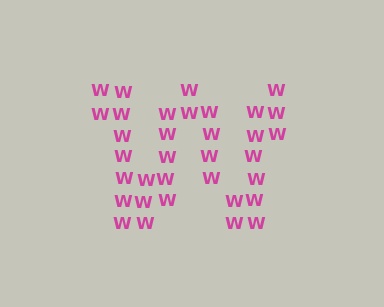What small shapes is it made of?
It is made of small letter W's.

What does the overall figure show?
The overall figure shows the letter W.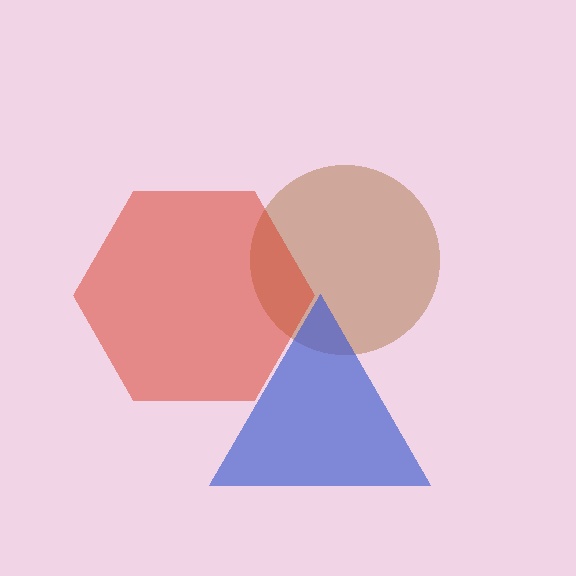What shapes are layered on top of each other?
The layered shapes are: a brown circle, a red hexagon, a blue triangle.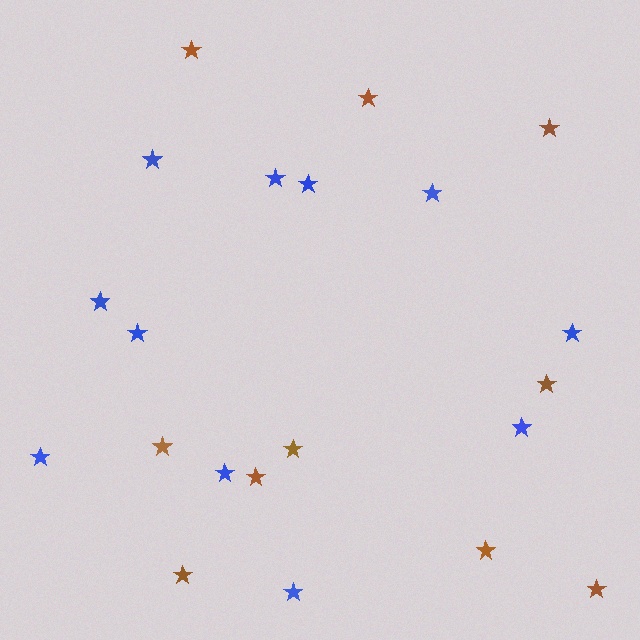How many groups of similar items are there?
There are 2 groups: one group of brown stars (10) and one group of blue stars (11).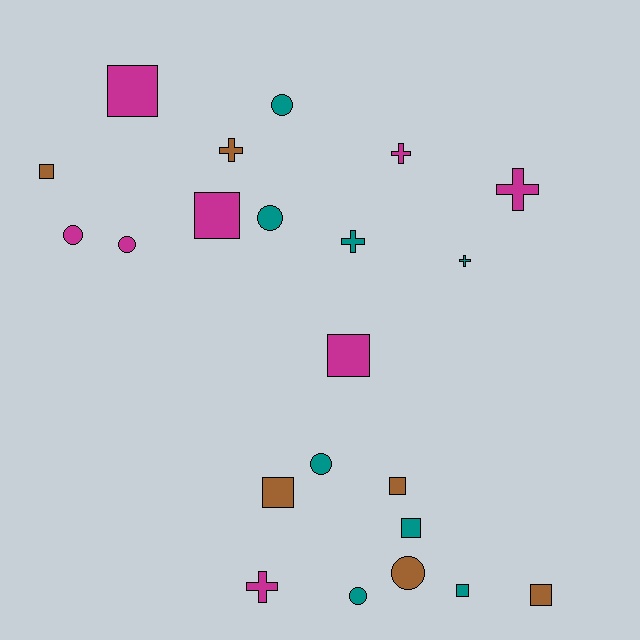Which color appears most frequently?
Teal, with 8 objects.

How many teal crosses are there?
There are 2 teal crosses.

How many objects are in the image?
There are 22 objects.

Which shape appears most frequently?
Square, with 9 objects.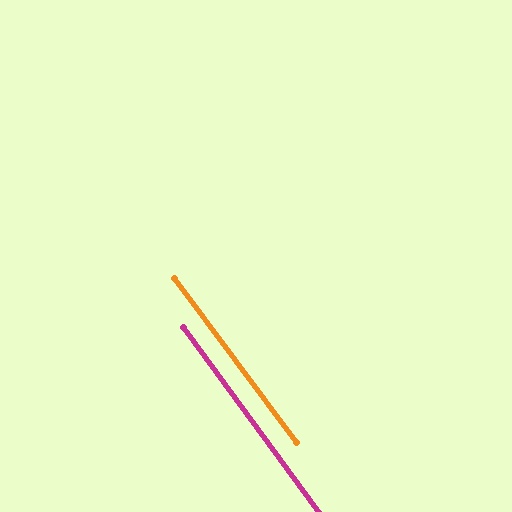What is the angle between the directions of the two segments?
Approximately 0 degrees.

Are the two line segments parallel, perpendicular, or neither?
Parallel — their directions differ by only 0.5°.